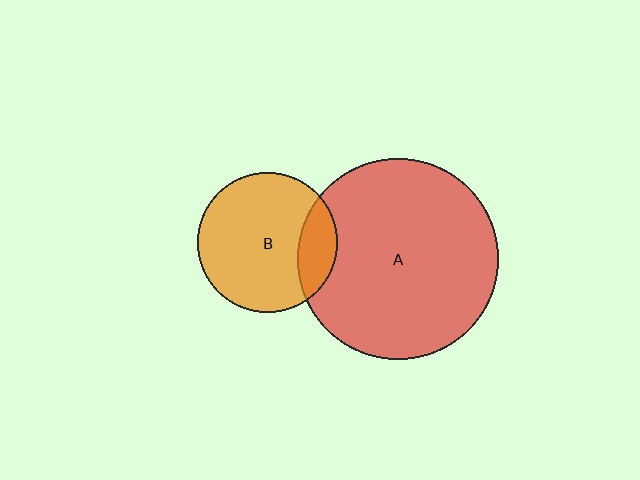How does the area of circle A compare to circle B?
Approximately 2.1 times.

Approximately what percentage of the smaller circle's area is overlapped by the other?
Approximately 20%.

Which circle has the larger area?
Circle A (red).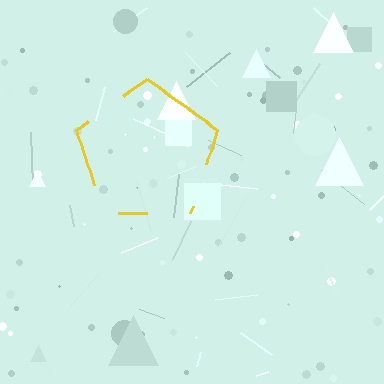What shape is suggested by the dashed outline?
The dashed outline suggests a pentagon.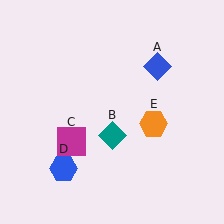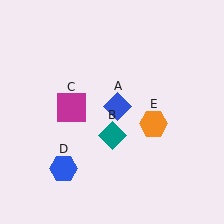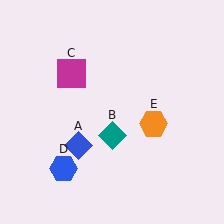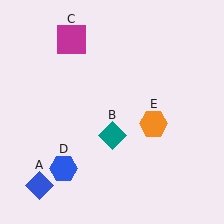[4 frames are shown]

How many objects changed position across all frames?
2 objects changed position: blue diamond (object A), magenta square (object C).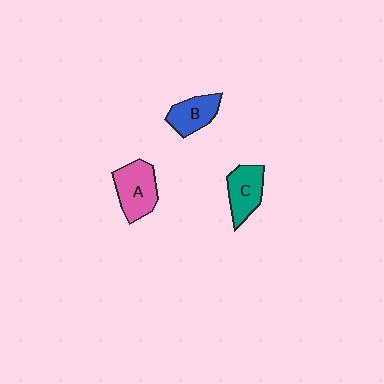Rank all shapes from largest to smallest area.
From largest to smallest: A (pink), C (teal), B (blue).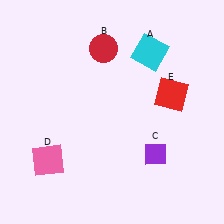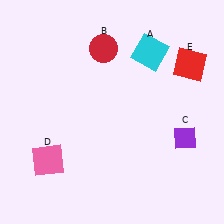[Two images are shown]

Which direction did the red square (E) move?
The red square (E) moved up.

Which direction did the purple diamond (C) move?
The purple diamond (C) moved right.